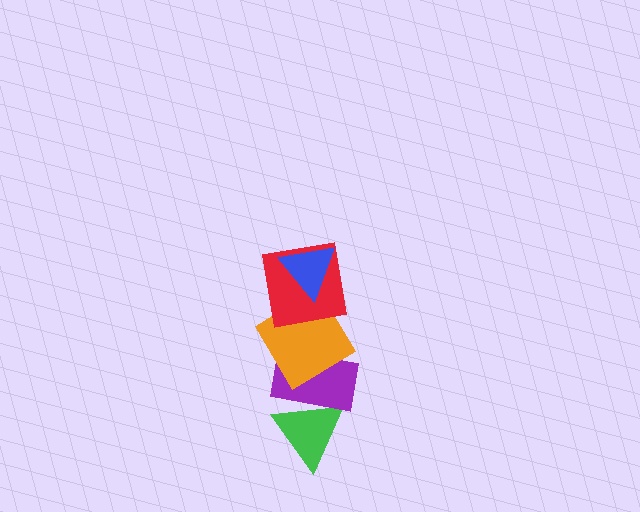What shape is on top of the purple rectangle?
The orange diamond is on top of the purple rectangle.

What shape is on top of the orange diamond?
The red square is on top of the orange diamond.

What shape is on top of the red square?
The blue triangle is on top of the red square.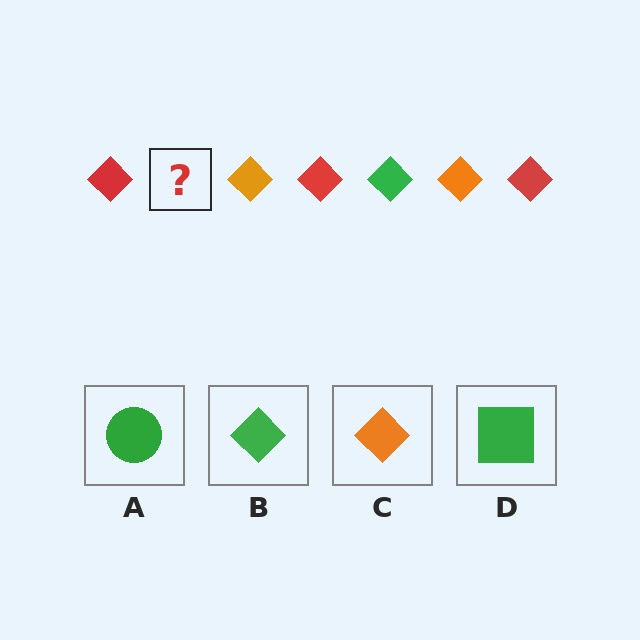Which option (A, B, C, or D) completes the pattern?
B.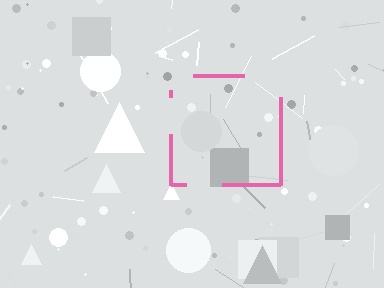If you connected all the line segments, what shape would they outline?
They would outline a square.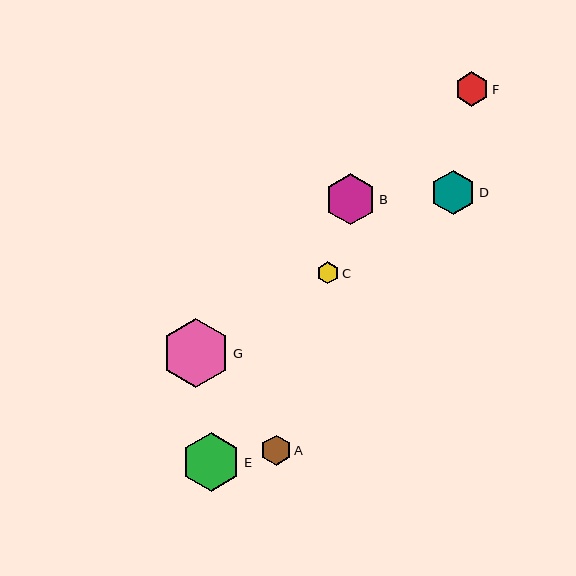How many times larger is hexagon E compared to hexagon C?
Hexagon E is approximately 2.7 times the size of hexagon C.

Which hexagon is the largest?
Hexagon G is the largest with a size of approximately 69 pixels.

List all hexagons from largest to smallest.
From largest to smallest: G, E, B, D, F, A, C.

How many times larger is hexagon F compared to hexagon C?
Hexagon F is approximately 1.6 times the size of hexagon C.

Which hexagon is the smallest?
Hexagon C is the smallest with a size of approximately 22 pixels.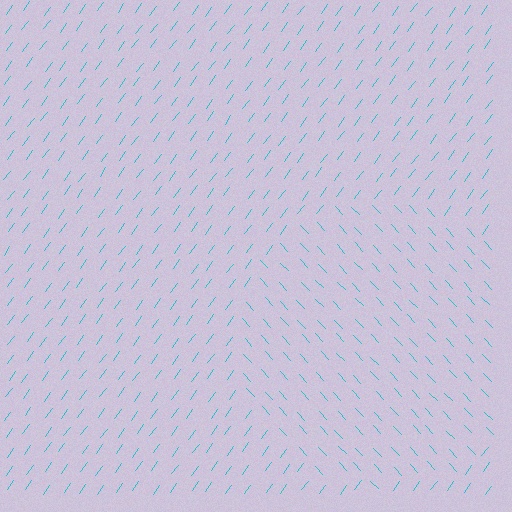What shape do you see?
I see a circle.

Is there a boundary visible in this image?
Yes, there is a texture boundary formed by a change in line orientation.